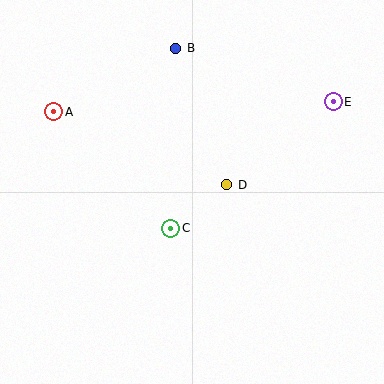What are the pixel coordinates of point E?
Point E is at (333, 102).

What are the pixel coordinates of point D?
Point D is at (227, 185).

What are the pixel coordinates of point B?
Point B is at (176, 48).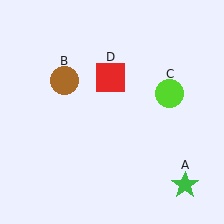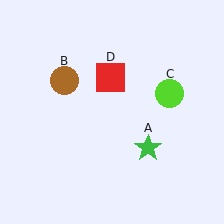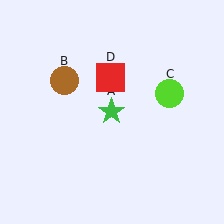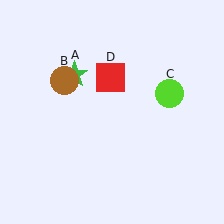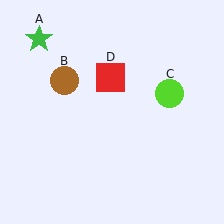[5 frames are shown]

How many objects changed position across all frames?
1 object changed position: green star (object A).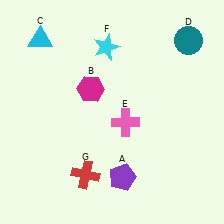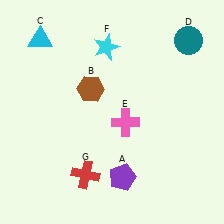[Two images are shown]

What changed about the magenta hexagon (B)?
In Image 1, B is magenta. In Image 2, it changed to brown.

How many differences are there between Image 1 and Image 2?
There is 1 difference between the two images.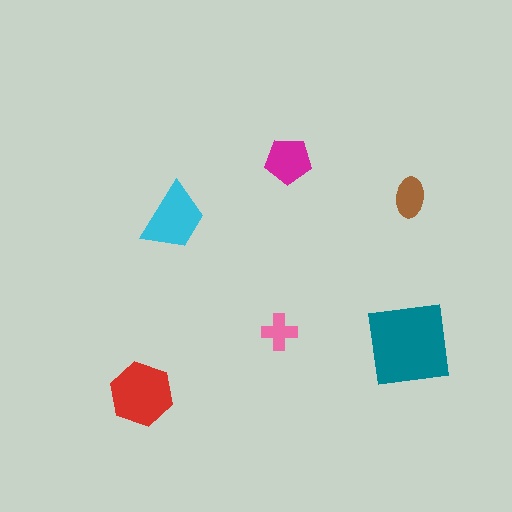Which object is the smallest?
The pink cross.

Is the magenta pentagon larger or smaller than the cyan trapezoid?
Smaller.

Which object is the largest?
The teal square.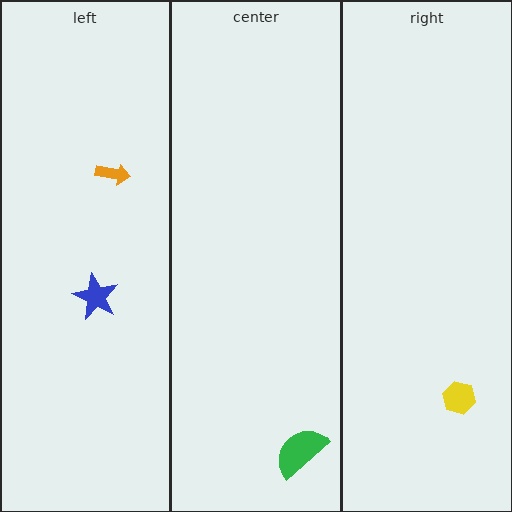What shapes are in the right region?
The yellow hexagon.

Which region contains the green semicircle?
The center region.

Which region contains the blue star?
The left region.